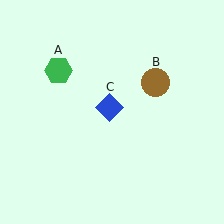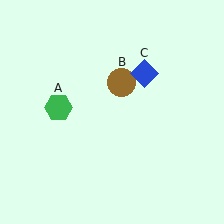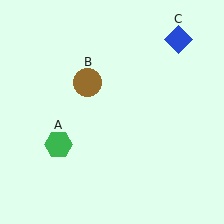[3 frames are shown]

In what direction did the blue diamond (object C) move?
The blue diamond (object C) moved up and to the right.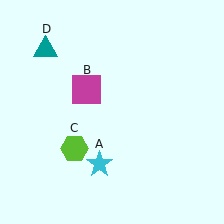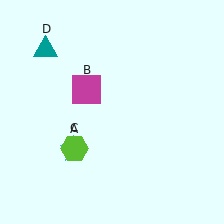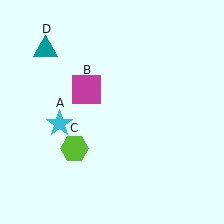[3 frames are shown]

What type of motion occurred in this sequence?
The cyan star (object A) rotated clockwise around the center of the scene.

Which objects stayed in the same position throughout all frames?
Magenta square (object B) and lime hexagon (object C) and teal triangle (object D) remained stationary.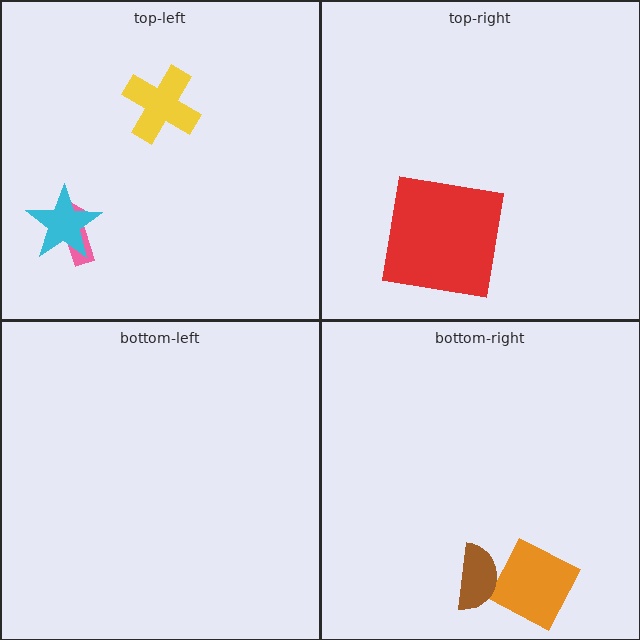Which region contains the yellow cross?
The top-left region.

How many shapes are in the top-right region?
1.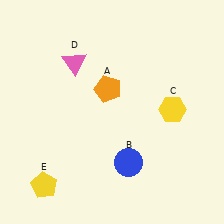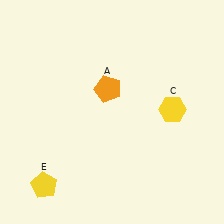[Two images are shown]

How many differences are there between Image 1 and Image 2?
There are 2 differences between the two images.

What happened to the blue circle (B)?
The blue circle (B) was removed in Image 2. It was in the bottom-right area of Image 1.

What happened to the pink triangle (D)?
The pink triangle (D) was removed in Image 2. It was in the top-left area of Image 1.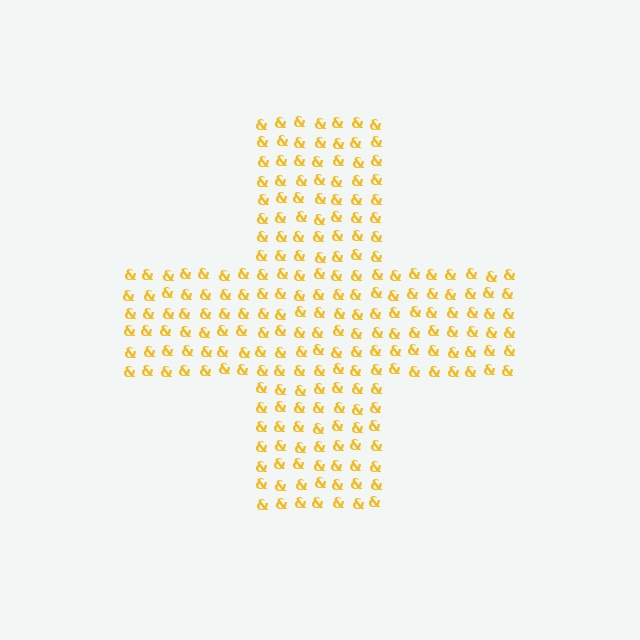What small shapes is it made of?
It is made of small ampersands.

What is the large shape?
The large shape is a cross.